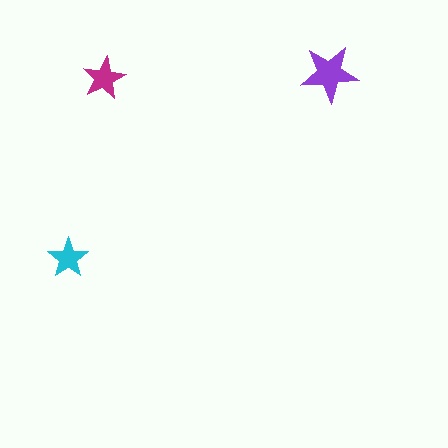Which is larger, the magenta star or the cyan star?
The magenta one.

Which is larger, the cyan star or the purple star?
The purple one.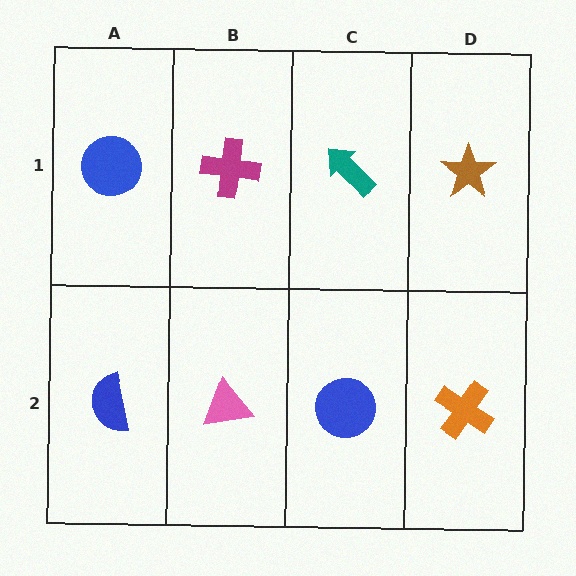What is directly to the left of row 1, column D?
A teal arrow.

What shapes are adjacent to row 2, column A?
A blue circle (row 1, column A), a pink triangle (row 2, column B).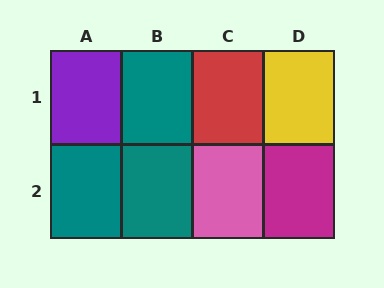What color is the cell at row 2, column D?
Magenta.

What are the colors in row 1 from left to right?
Purple, teal, red, yellow.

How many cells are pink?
1 cell is pink.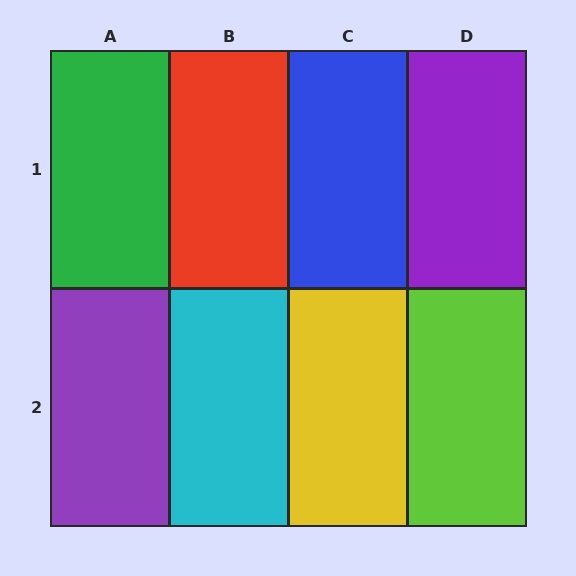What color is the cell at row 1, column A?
Green.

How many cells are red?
1 cell is red.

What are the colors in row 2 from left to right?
Purple, cyan, yellow, lime.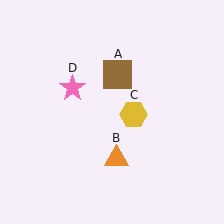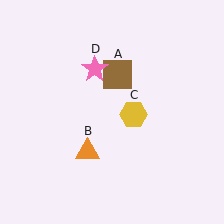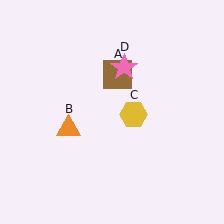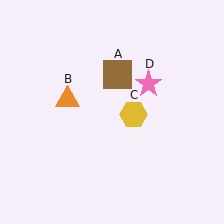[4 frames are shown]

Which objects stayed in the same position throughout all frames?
Brown square (object A) and yellow hexagon (object C) remained stationary.